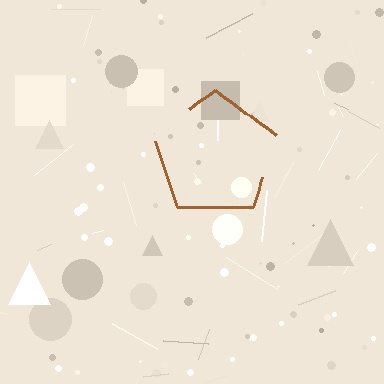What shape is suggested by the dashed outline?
The dashed outline suggests a pentagon.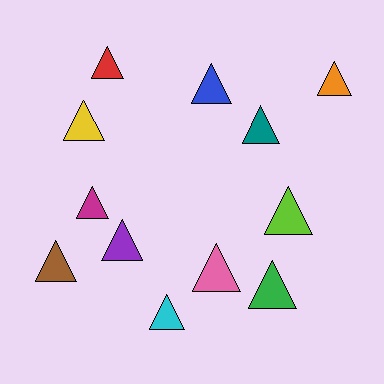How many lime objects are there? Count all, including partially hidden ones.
There is 1 lime object.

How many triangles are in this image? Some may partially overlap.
There are 12 triangles.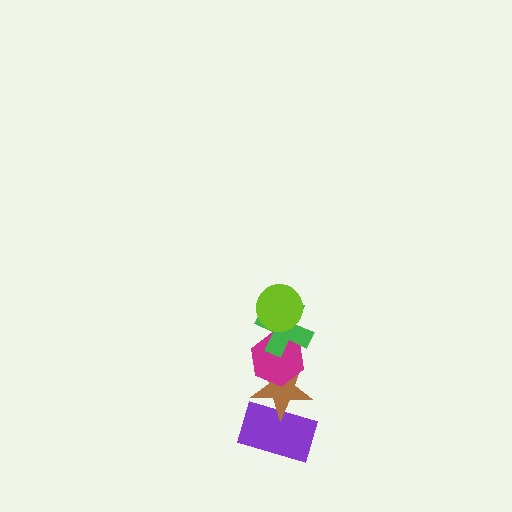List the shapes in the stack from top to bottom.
From top to bottom: the lime circle, the green cross, the magenta hexagon, the brown star, the purple rectangle.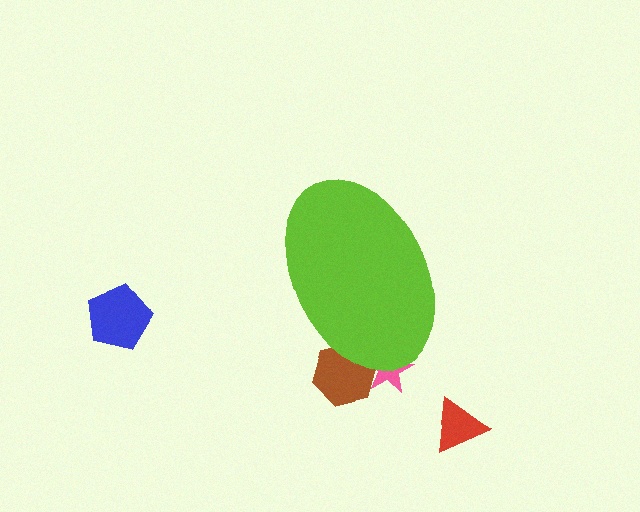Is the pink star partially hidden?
Yes, the pink star is partially hidden behind the lime ellipse.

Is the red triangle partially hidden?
No, the red triangle is fully visible.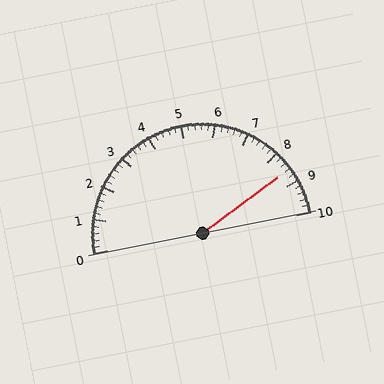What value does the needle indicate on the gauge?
The needle indicates approximately 8.6.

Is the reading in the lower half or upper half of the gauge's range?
The reading is in the upper half of the range (0 to 10).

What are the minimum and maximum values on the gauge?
The gauge ranges from 0 to 10.